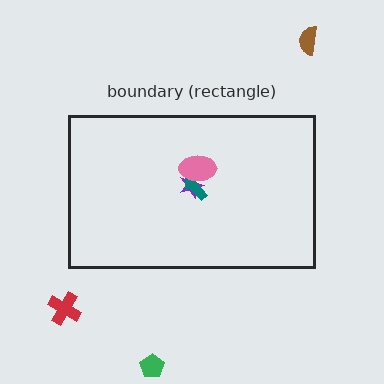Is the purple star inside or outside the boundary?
Inside.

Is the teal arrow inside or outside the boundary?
Inside.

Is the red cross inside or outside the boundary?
Outside.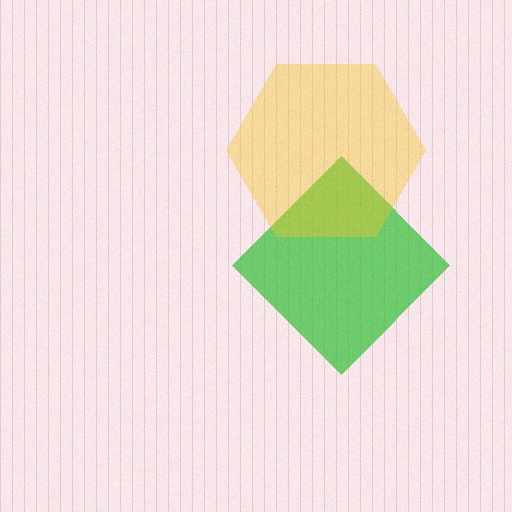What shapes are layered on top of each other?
The layered shapes are: a green diamond, a yellow hexagon.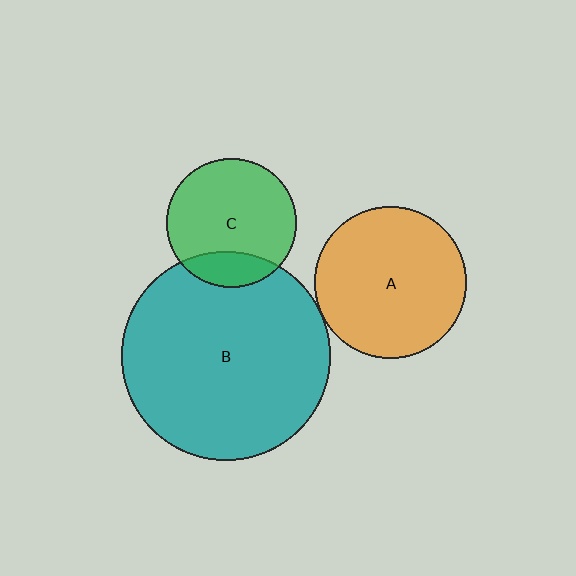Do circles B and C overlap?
Yes.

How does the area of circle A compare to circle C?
Approximately 1.4 times.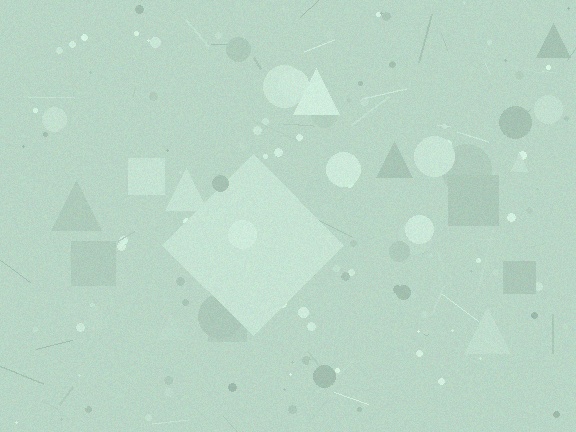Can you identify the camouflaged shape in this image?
The camouflaged shape is a diamond.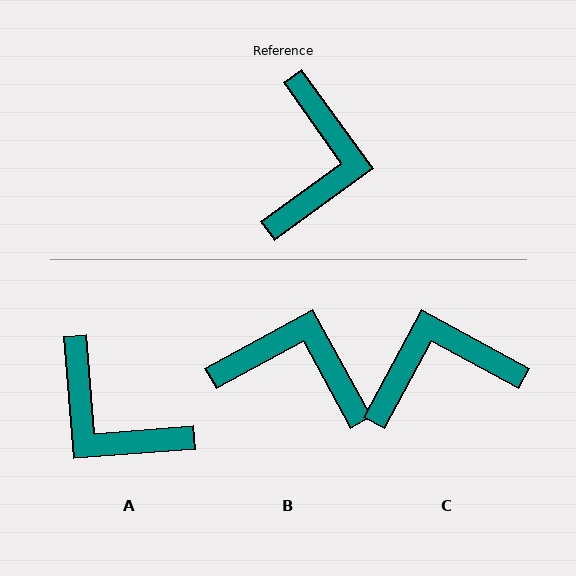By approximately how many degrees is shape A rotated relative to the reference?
Approximately 121 degrees clockwise.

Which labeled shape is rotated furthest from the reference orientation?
A, about 121 degrees away.